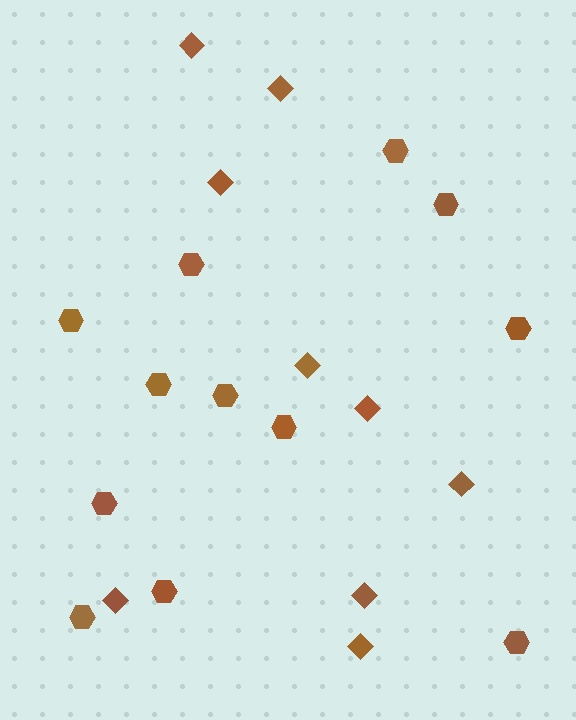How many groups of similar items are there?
There are 2 groups: one group of diamonds (9) and one group of hexagons (12).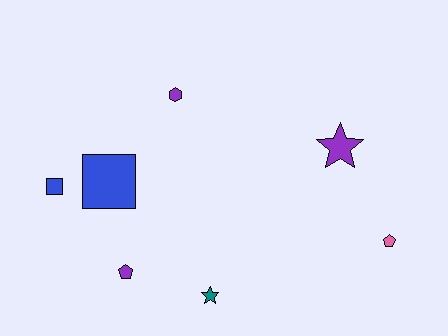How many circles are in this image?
There are no circles.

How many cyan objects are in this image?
There are no cyan objects.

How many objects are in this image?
There are 7 objects.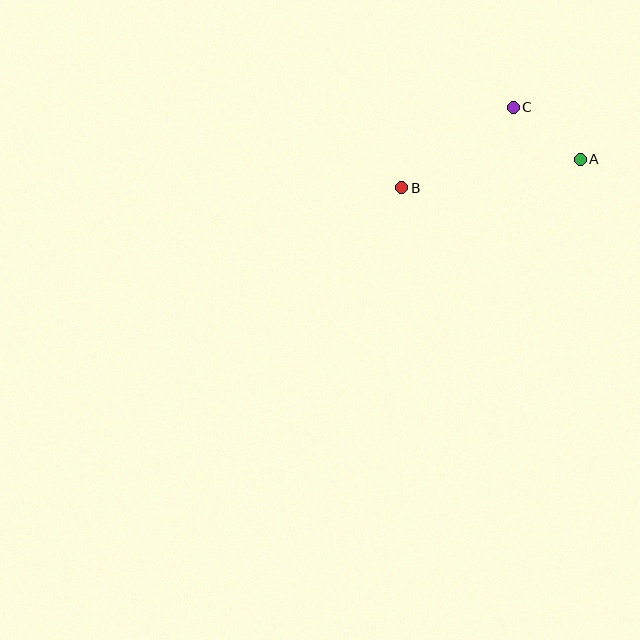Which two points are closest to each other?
Points A and C are closest to each other.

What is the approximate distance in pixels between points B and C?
The distance between B and C is approximately 138 pixels.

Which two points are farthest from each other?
Points A and B are farthest from each other.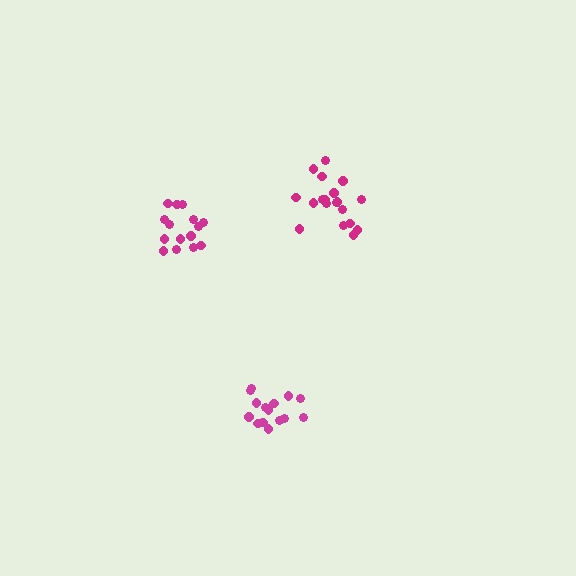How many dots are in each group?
Group 1: 15 dots, Group 2: 19 dots, Group 3: 15 dots (49 total).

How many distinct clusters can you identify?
There are 3 distinct clusters.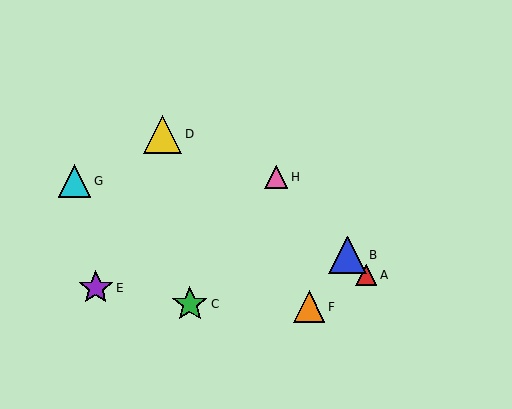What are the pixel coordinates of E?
Object E is at (96, 288).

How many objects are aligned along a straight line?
3 objects (A, B, H) are aligned along a straight line.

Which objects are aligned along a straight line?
Objects A, B, H are aligned along a straight line.